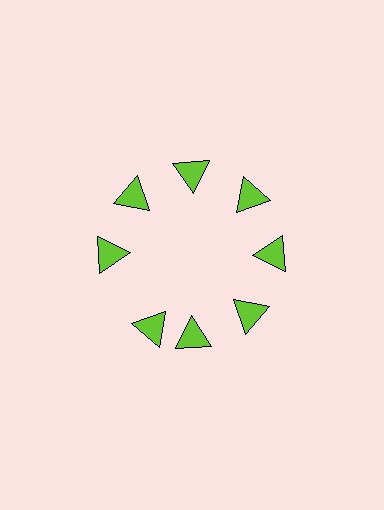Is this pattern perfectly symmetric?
No. The 8 lime triangles are arranged in a ring, but one element near the 8 o'clock position is rotated out of alignment along the ring, breaking the 8-fold rotational symmetry.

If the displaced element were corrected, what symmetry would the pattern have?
It would have 8-fold rotational symmetry — the pattern would map onto itself every 45 degrees.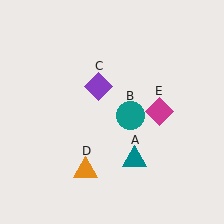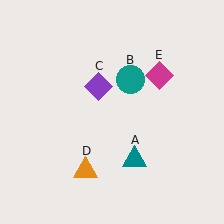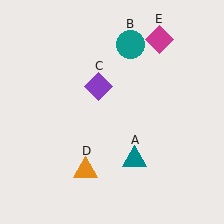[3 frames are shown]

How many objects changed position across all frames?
2 objects changed position: teal circle (object B), magenta diamond (object E).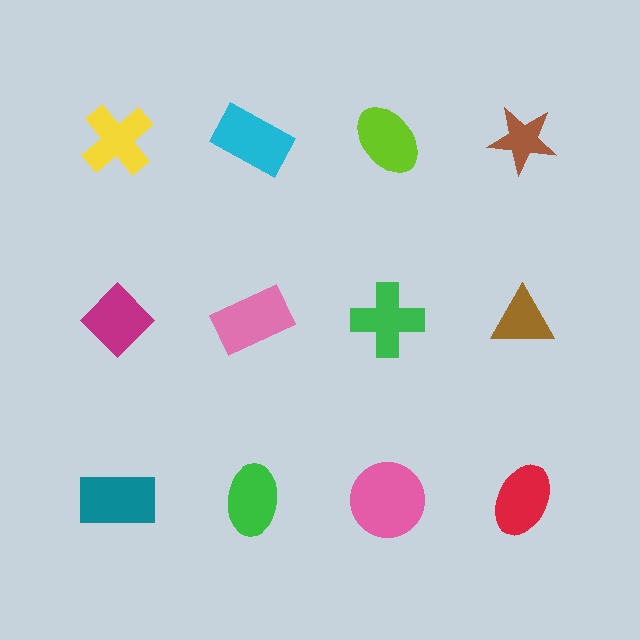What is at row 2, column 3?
A green cross.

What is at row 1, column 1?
A yellow cross.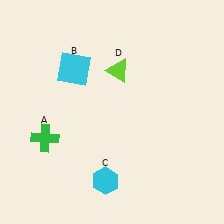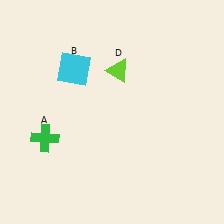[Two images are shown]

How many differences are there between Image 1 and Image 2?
There is 1 difference between the two images.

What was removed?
The cyan hexagon (C) was removed in Image 2.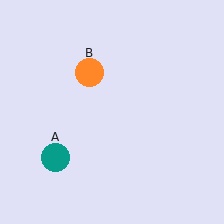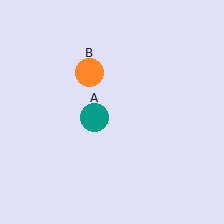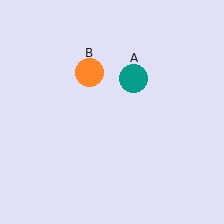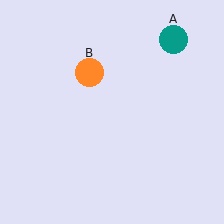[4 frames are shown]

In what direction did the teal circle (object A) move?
The teal circle (object A) moved up and to the right.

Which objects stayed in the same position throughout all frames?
Orange circle (object B) remained stationary.